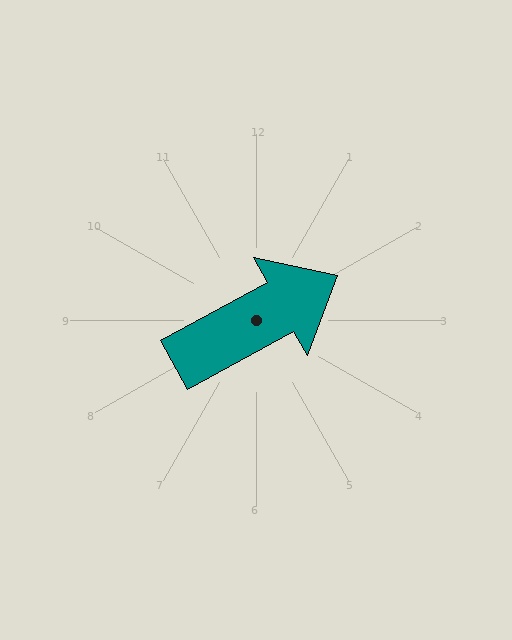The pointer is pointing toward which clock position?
Roughly 2 o'clock.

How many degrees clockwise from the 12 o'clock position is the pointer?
Approximately 61 degrees.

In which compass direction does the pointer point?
Northeast.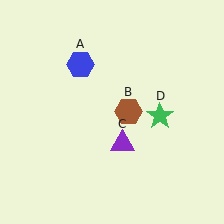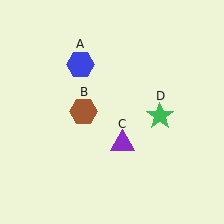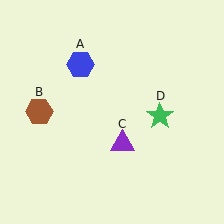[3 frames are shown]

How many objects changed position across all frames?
1 object changed position: brown hexagon (object B).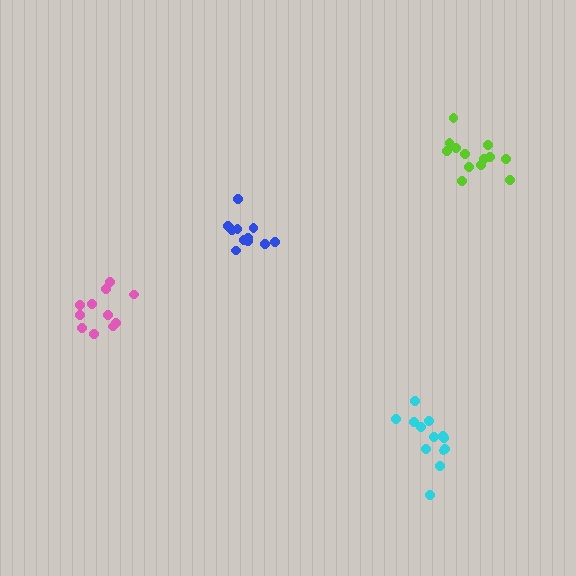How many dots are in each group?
Group 1: 13 dots, Group 2: 13 dots, Group 3: 11 dots, Group 4: 11 dots (48 total).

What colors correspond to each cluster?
The clusters are colored: lime, cyan, pink, blue.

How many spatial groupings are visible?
There are 4 spatial groupings.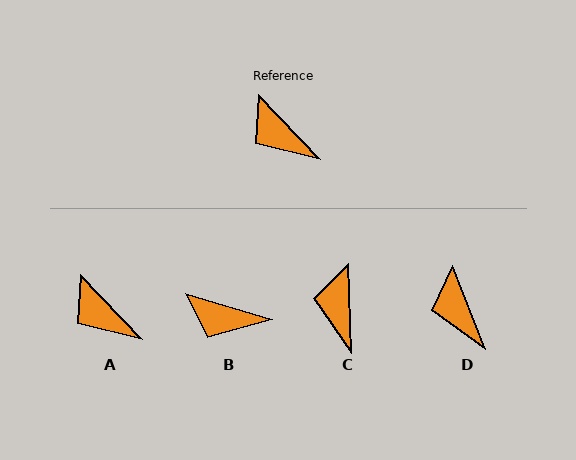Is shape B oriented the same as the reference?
No, it is off by about 29 degrees.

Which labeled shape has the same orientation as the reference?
A.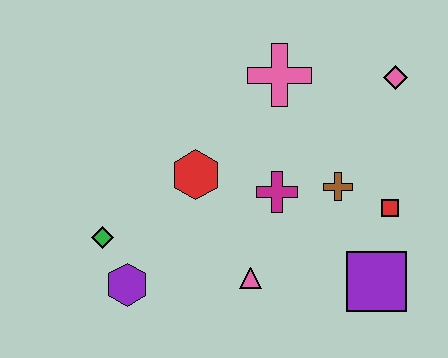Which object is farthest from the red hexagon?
The pink diamond is farthest from the red hexagon.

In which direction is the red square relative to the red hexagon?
The red square is to the right of the red hexagon.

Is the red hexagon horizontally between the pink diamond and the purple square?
No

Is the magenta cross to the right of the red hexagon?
Yes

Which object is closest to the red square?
The brown cross is closest to the red square.